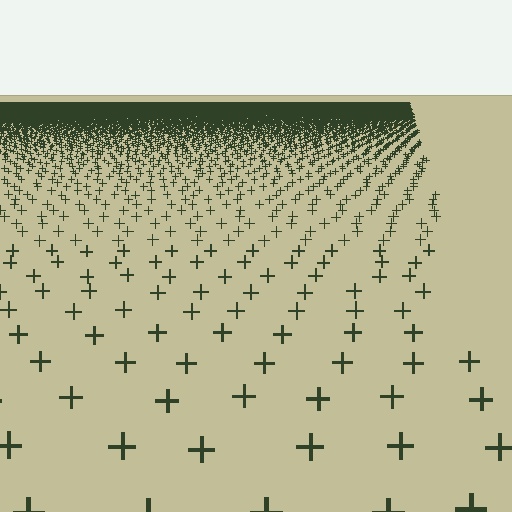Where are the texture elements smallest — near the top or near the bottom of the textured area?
Near the top.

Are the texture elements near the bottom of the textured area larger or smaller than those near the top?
Larger. Near the bottom, elements are closer to the viewer and appear at a bigger on-screen size.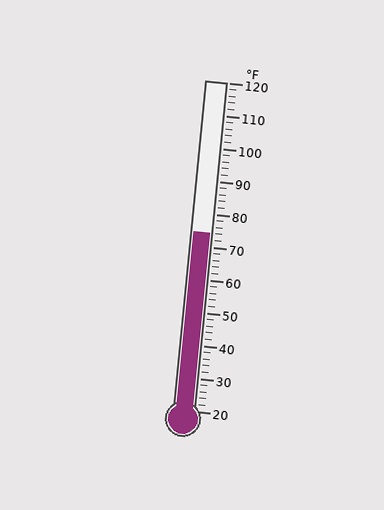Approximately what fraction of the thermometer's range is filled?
The thermometer is filled to approximately 55% of its range.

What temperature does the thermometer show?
The thermometer shows approximately 74°F.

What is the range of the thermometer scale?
The thermometer scale ranges from 20°F to 120°F.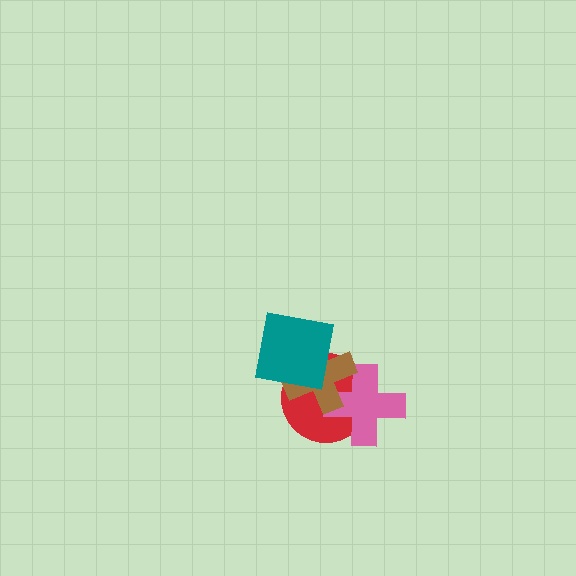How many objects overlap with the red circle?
3 objects overlap with the red circle.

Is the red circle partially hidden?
Yes, it is partially covered by another shape.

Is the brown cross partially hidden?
Yes, it is partially covered by another shape.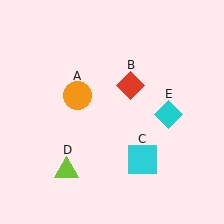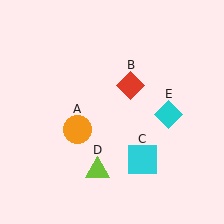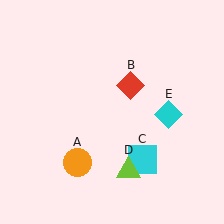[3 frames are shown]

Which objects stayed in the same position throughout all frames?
Red diamond (object B) and cyan square (object C) and cyan diamond (object E) remained stationary.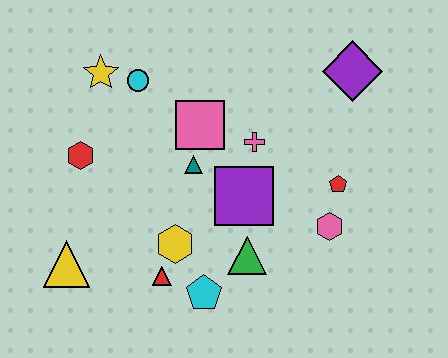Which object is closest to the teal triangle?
The pink square is closest to the teal triangle.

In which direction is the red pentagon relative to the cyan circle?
The red pentagon is to the right of the cyan circle.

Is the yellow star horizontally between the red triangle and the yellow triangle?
Yes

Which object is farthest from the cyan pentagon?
The purple diamond is farthest from the cyan pentagon.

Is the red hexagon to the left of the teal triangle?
Yes